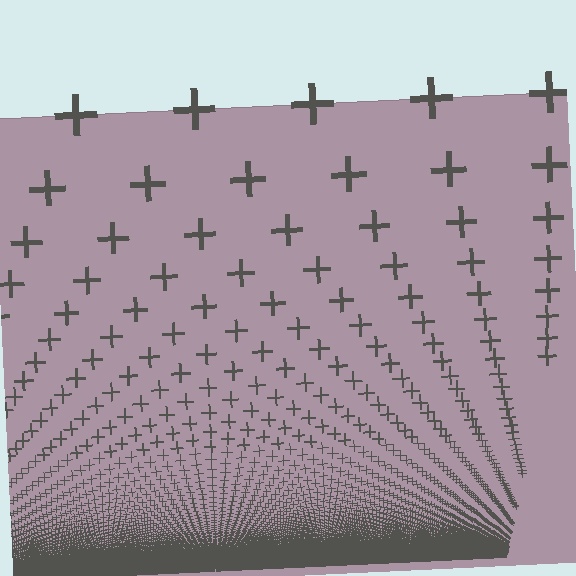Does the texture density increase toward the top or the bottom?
Density increases toward the bottom.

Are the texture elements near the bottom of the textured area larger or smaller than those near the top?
Smaller. The gradient is inverted — elements near the bottom are smaller and denser.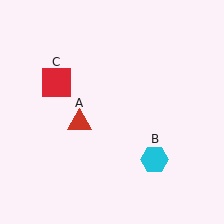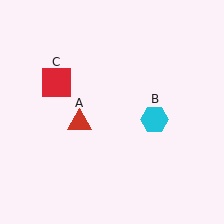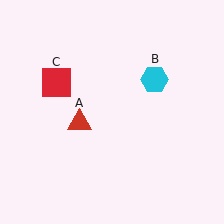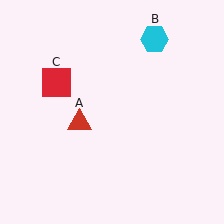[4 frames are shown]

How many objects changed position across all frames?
1 object changed position: cyan hexagon (object B).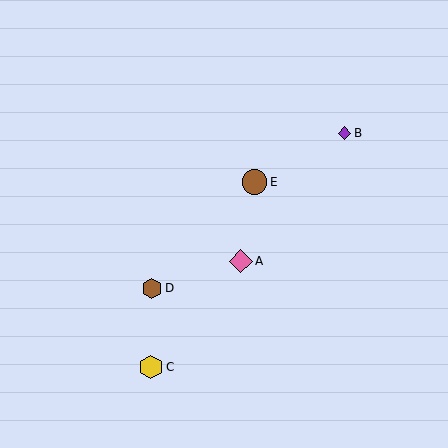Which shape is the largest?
The brown circle (labeled E) is the largest.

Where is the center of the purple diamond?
The center of the purple diamond is at (345, 133).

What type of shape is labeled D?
Shape D is a brown hexagon.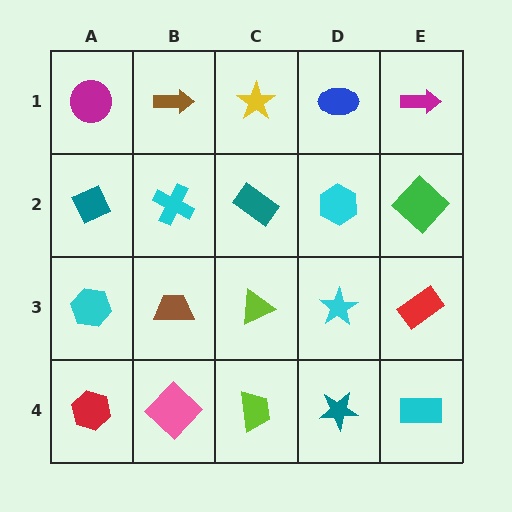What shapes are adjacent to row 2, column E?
A magenta arrow (row 1, column E), a red rectangle (row 3, column E), a cyan hexagon (row 2, column D).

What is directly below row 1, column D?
A cyan hexagon.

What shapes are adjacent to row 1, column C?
A teal rectangle (row 2, column C), a brown arrow (row 1, column B), a blue ellipse (row 1, column D).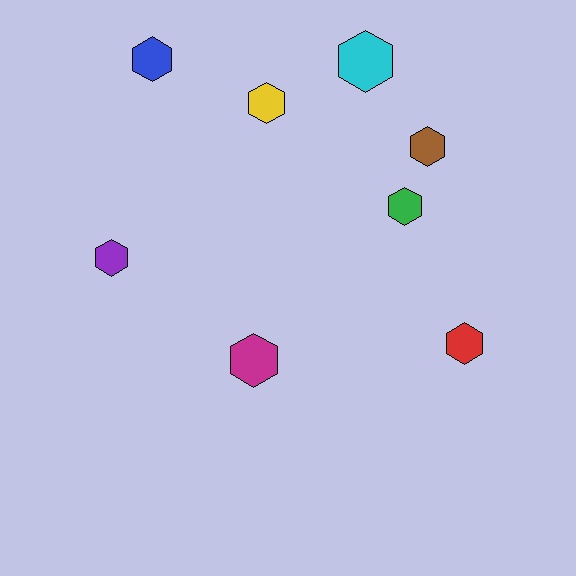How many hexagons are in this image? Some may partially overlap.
There are 8 hexagons.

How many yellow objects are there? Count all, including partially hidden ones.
There is 1 yellow object.